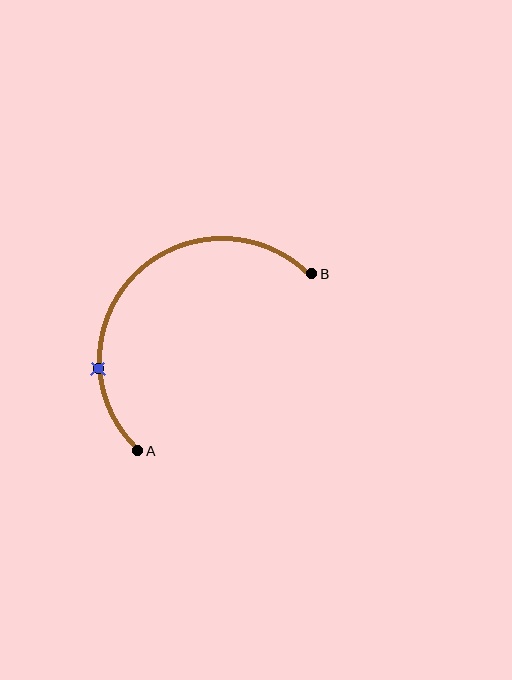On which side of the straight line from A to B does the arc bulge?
The arc bulges above and to the left of the straight line connecting A and B.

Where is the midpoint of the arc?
The arc midpoint is the point on the curve farthest from the straight line joining A and B. It sits above and to the left of that line.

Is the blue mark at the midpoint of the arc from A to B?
No. The blue mark lies on the arc but is closer to endpoint A. The arc midpoint would be at the point on the curve equidistant along the arc from both A and B.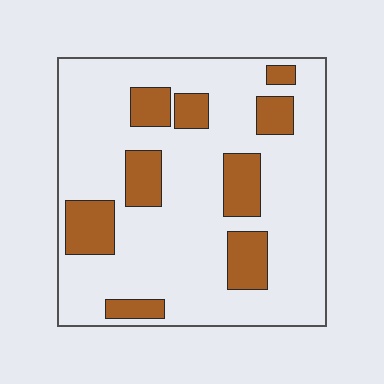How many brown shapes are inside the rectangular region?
9.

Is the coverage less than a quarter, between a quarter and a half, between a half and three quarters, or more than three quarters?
Less than a quarter.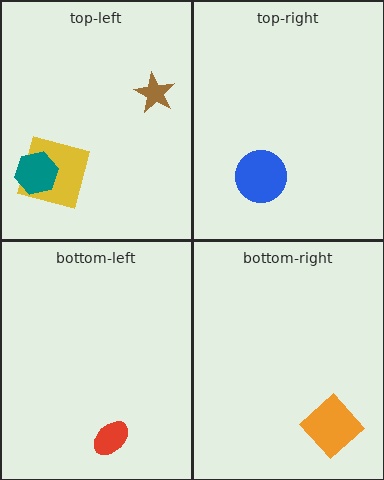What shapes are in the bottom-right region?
The orange diamond.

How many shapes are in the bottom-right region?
1.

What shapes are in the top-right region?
The blue circle.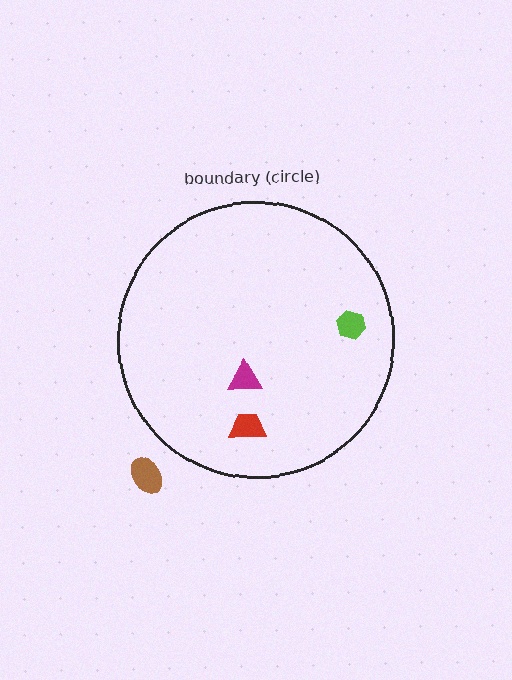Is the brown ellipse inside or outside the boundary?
Outside.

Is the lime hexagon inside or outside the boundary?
Inside.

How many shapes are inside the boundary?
3 inside, 1 outside.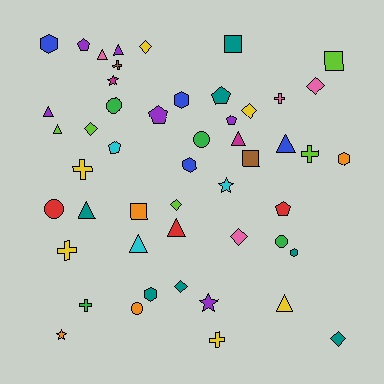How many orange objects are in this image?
There are 4 orange objects.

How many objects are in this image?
There are 50 objects.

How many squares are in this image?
There are 4 squares.